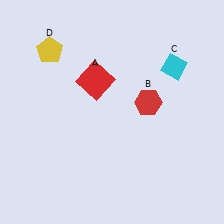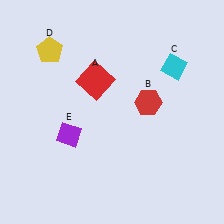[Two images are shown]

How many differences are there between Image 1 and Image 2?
There is 1 difference between the two images.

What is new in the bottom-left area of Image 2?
A purple diamond (E) was added in the bottom-left area of Image 2.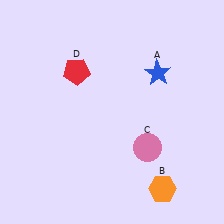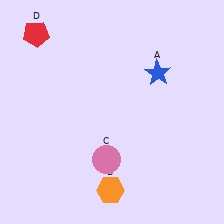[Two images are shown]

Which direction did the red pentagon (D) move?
The red pentagon (D) moved left.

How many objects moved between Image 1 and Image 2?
3 objects moved between the two images.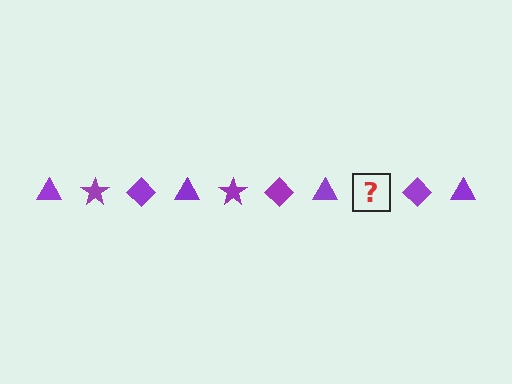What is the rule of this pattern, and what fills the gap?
The rule is that the pattern cycles through triangle, star, diamond shapes in purple. The gap should be filled with a purple star.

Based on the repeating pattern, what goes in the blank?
The blank should be a purple star.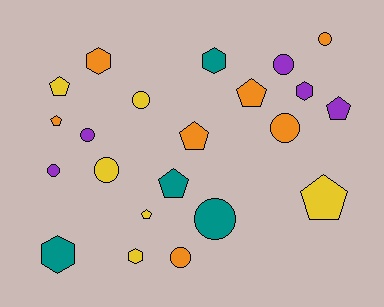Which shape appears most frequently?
Circle, with 9 objects.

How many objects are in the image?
There are 22 objects.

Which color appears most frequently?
Orange, with 7 objects.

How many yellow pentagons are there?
There are 3 yellow pentagons.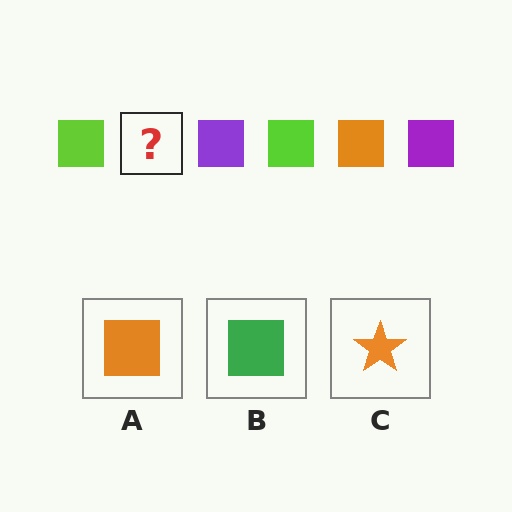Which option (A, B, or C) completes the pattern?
A.